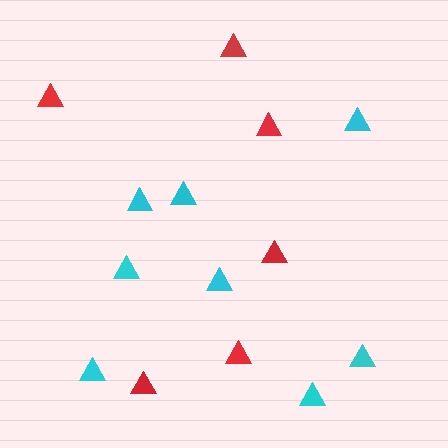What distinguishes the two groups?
There are 2 groups: one group of red triangles (6) and one group of cyan triangles (8).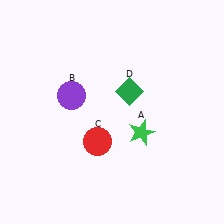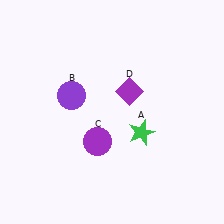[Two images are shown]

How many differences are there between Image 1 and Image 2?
There are 2 differences between the two images.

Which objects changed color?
C changed from red to purple. D changed from green to purple.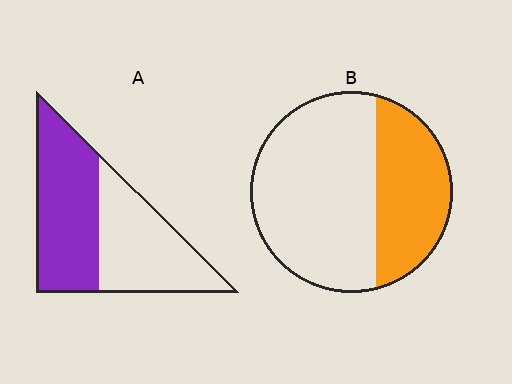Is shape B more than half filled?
No.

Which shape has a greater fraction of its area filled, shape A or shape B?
Shape A.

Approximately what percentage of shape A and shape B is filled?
A is approximately 50% and B is approximately 35%.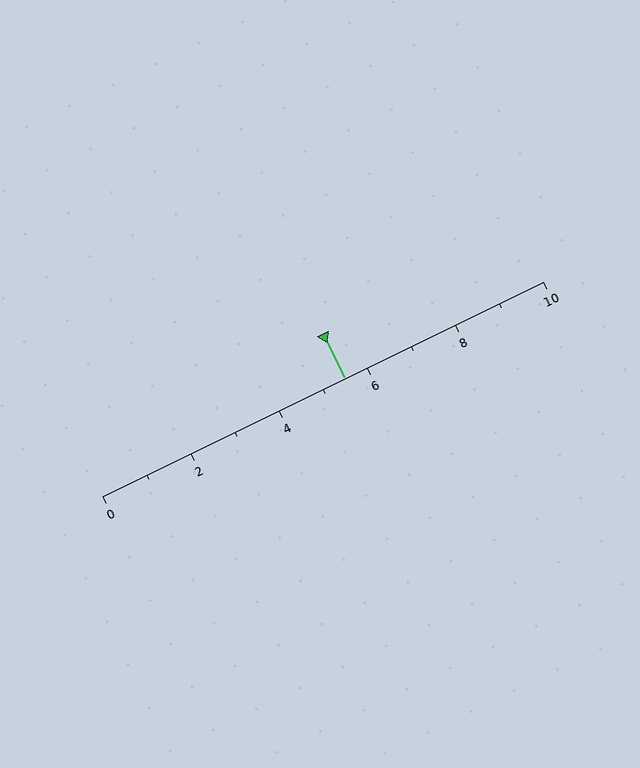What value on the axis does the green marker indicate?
The marker indicates approximately 5.5.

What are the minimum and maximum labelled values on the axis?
The axis runs from 0 to 10.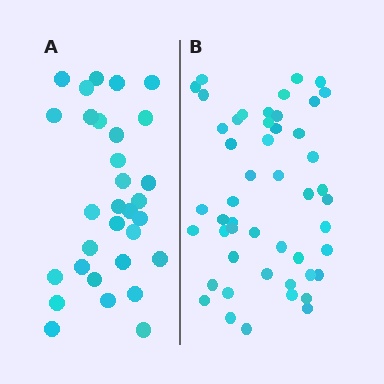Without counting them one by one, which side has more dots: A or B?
Region B (the right region) has more dots.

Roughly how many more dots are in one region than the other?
Region B has approximately 20 more dots than region A.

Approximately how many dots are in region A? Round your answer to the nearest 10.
About 30 dots. (The exact count is 31, which rounds to 30.)